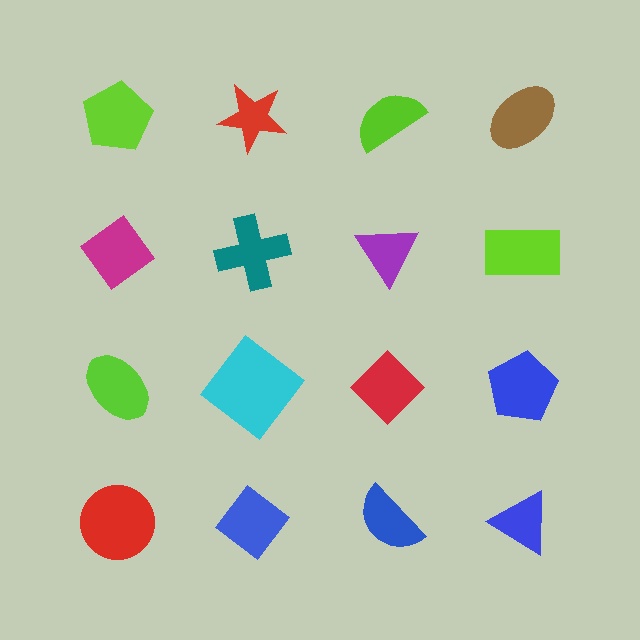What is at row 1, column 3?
A lime semicircle.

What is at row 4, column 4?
A blue triangle.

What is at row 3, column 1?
A lime ellipse.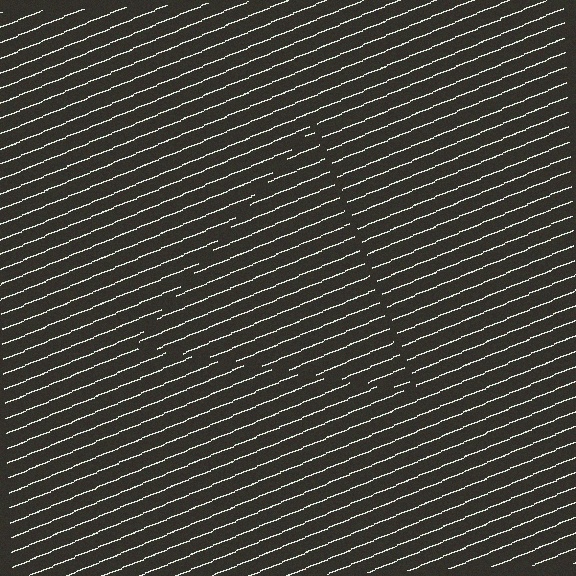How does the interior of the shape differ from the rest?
The interior of the shape contains the same grating, shifted by half a period — the contour is defined by the phase discontinuity where line-ends from the inner and outer gratings abut.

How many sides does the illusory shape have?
3 sides — the line-ends trace a triangle.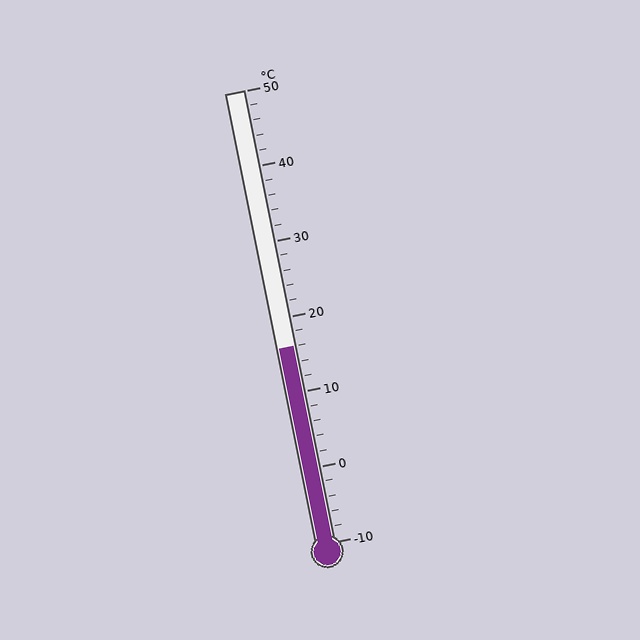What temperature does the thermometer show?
The thermometer shows approximately 16°C.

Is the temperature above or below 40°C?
The temperature is below 40°C.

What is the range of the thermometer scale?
The thermometer scale ranges from -10°C to 50°C.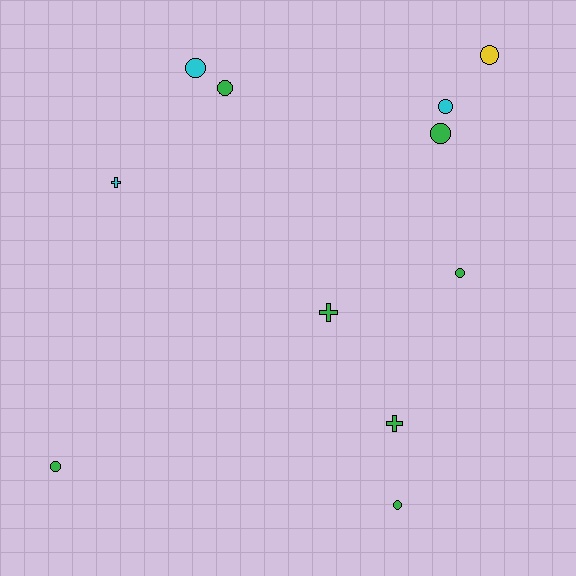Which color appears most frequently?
Green, with 7 objects.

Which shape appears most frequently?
Circle, with 8 objects.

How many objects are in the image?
There are 11 objects.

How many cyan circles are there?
There are 2 cyan circles.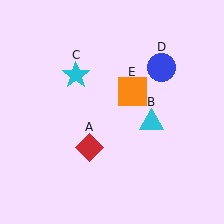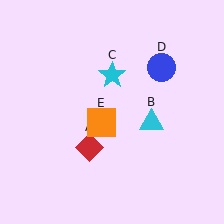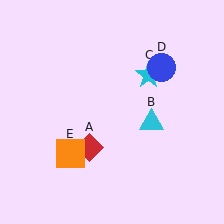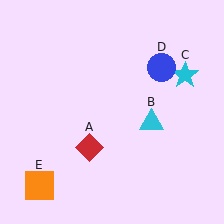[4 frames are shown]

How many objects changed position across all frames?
2 objects changed position: cyan star (object C), orange square (object E).